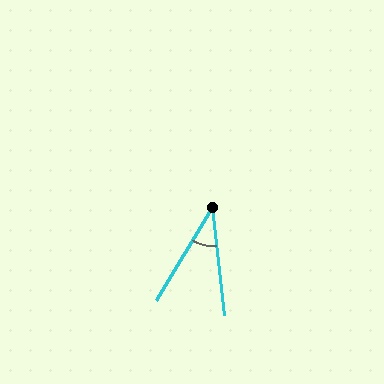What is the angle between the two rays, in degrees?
Approximately 37 degrees.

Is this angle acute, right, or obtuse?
It is acute.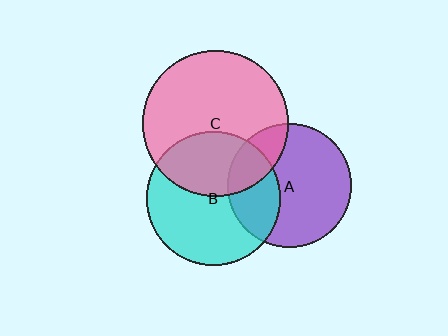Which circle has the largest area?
Circle C (pink).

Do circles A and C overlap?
Yes.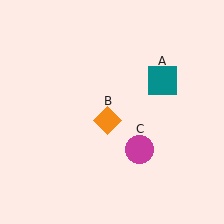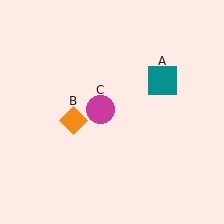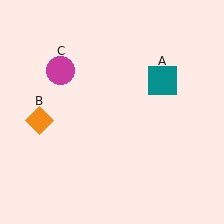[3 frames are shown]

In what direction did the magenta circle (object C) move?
The magenta circle (object C) moved up and to the left.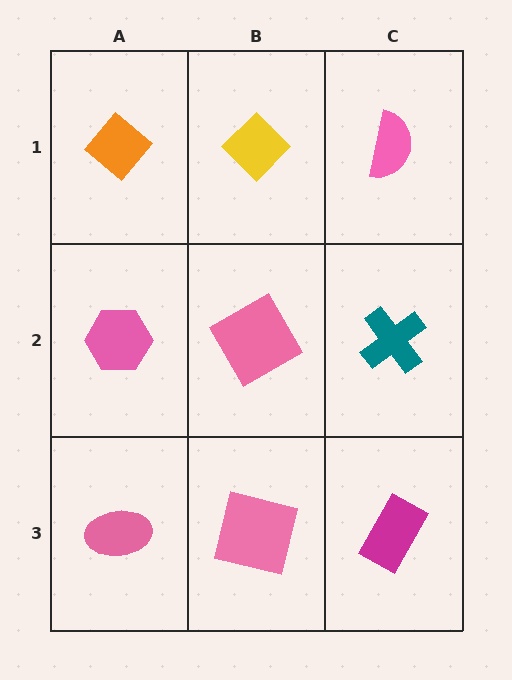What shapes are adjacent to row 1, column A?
A pink hexagon (row 2, column A), a yellow diamond (row 1, column B).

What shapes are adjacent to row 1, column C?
A teal cross (row 2, column C), a yellow diamond (row 1, column B).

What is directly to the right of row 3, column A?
A pink square.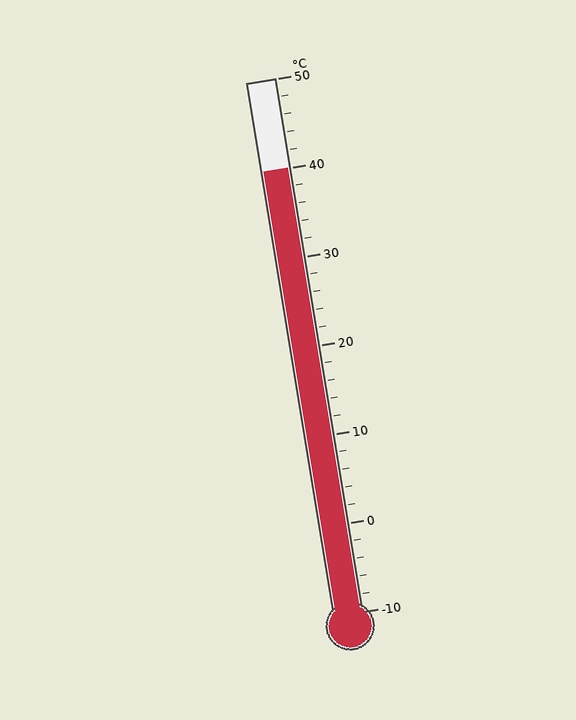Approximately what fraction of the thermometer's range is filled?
The thermometer is filled to approximately 85% of its range.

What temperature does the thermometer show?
The thermometer shows approximately 40°C.